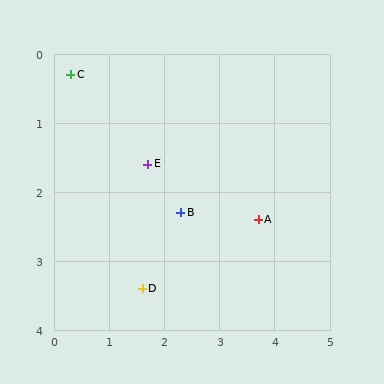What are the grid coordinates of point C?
Point C is at approximately (0.3, 0.3).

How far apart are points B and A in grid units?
Points B and A are about 1.4 grid units apart.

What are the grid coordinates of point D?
Point D is at approximately (1.6, 3.4).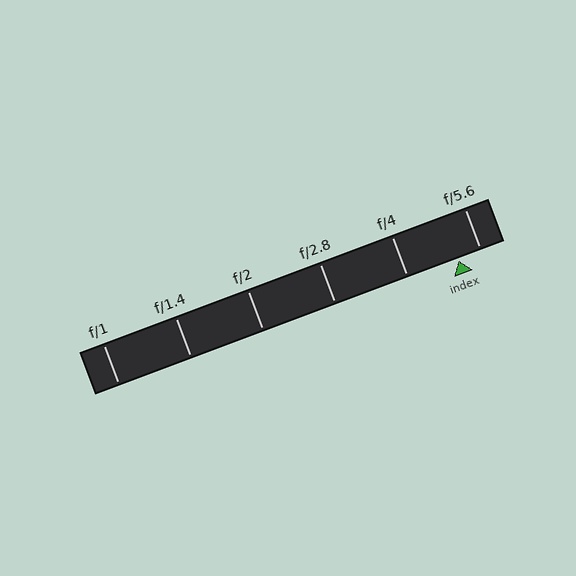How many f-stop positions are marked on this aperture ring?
There are 6 f-stop positions marked.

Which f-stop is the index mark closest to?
The index mark is closest to f/5.6.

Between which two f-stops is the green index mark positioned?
The index mark is between f/4 and f/5.6.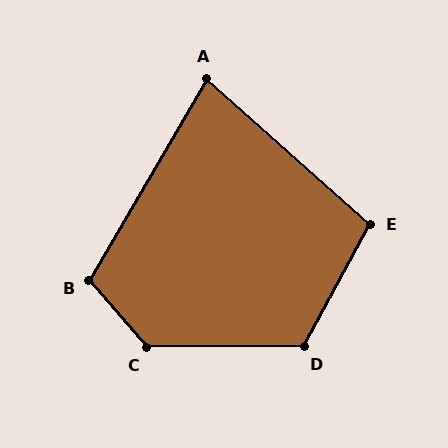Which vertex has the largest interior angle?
C, at approximately 130 degrees.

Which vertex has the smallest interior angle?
A, at approximately 79 degrees.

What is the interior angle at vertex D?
Approximately 119 degrees (obtuse).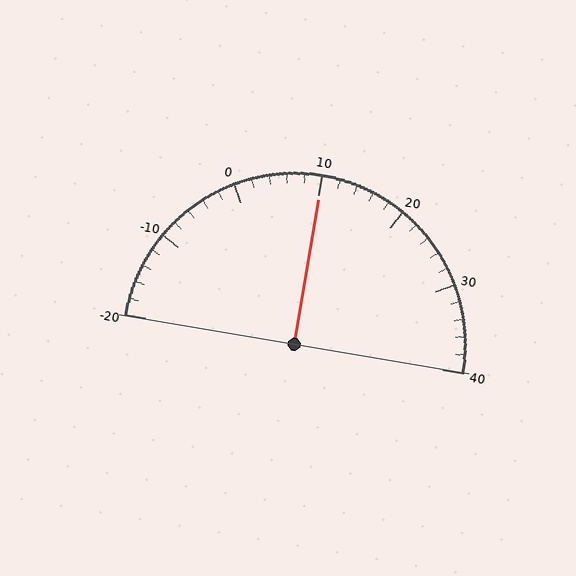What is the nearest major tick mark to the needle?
The nearest major tick mark is 10.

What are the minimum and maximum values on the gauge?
The gauge ranges from -20 to 40.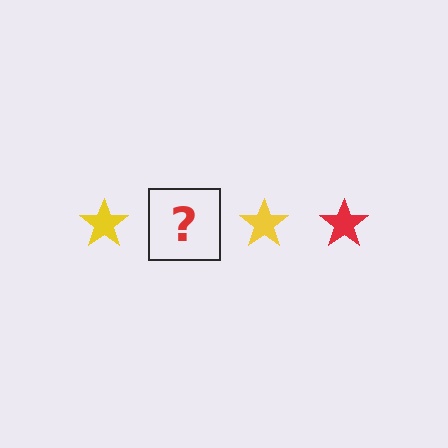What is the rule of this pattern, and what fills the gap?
The rule is that the pattern cycles through yellow, red stars. The gap should be filled with a red star.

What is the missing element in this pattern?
The missing element is a red star.